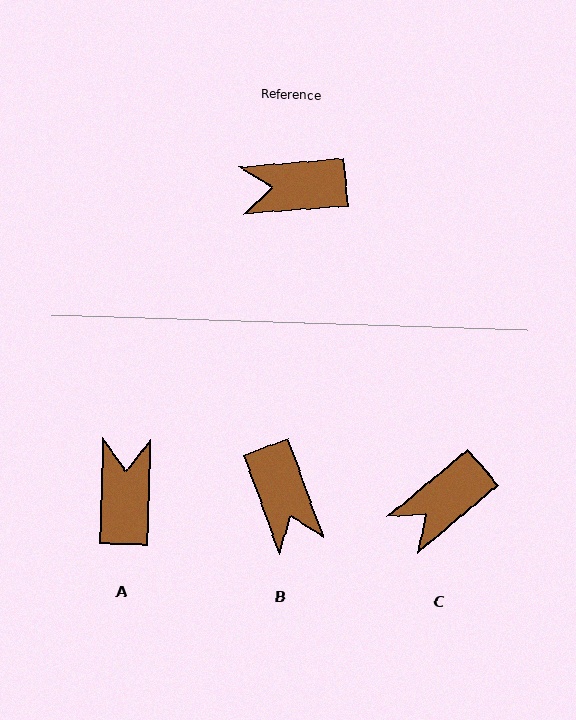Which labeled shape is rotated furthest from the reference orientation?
B, about 106 degrees away.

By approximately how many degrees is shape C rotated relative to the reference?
Approximately 36 degrees counter-clockwise.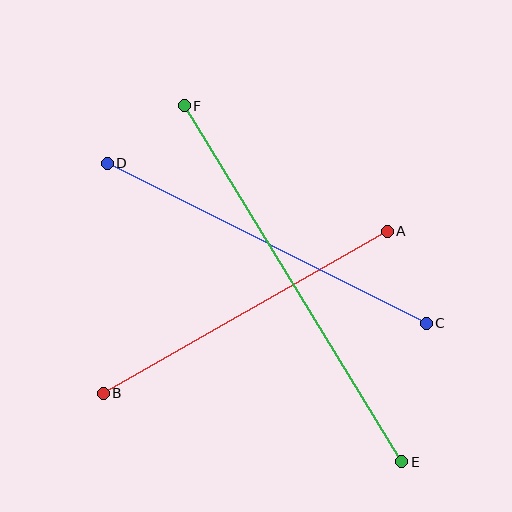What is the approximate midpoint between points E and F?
The midpoint is at approximately (293, 284) pixels.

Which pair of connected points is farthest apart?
Points E and F are farthest apart.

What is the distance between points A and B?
The distance is approximately 327 pixels.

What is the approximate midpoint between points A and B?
The midpoint is at approximately (245, 312) pixels.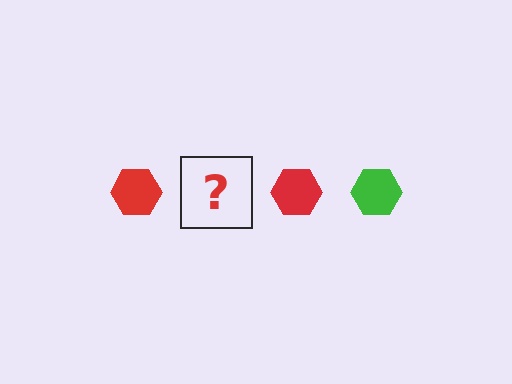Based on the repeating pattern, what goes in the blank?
The blank should be a green hexagon.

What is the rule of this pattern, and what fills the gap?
The rule is that the pattern cycles through red, green hexagons. The gap should be filled with a green hexagon.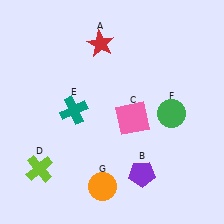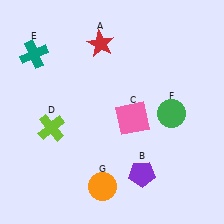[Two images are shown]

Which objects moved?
The objects that moved are: the lime cross (D), the teal cross (E).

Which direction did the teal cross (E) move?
The teal cross (E) moved up.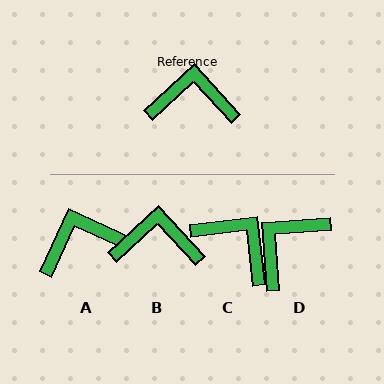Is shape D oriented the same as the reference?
No, it is off by about 52 degrees.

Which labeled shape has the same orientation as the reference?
B.